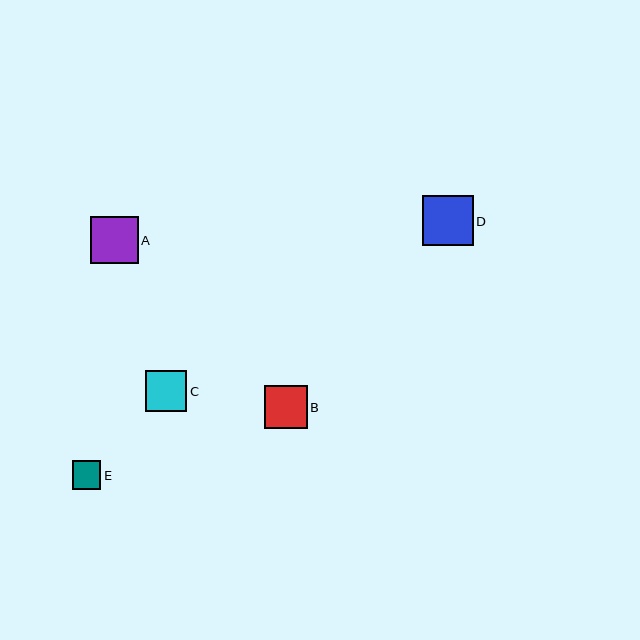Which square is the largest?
Square D is the largest with a size of approximately 50 pixels.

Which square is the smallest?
Square E is the smallest with a size of approximately 29 pixels.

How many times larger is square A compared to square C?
Square A is approximately 1.2 times the size of square C.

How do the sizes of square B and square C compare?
Square B and square C are approximately the same size.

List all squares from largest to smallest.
From largest to smallest: D, A, B, C, E.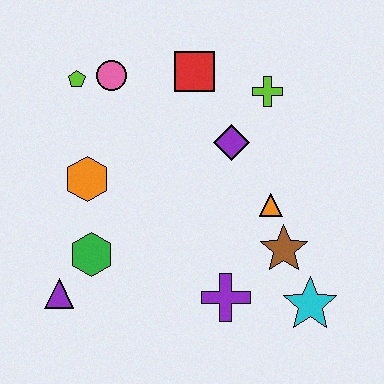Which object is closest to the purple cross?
The brown star is closest to the purple cross.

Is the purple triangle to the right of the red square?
No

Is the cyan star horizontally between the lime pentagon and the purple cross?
No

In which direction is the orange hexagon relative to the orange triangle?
The orange hexagon is to the left of the orange triangle.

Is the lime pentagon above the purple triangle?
Yes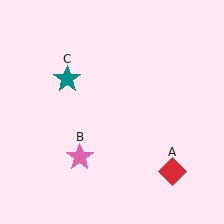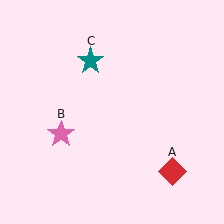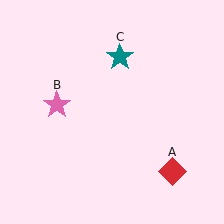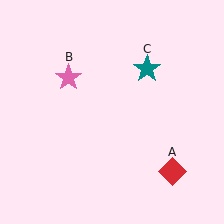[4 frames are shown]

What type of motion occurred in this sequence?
The pink star (object B), teal star (object C) rotated clockwise around the center of the scene.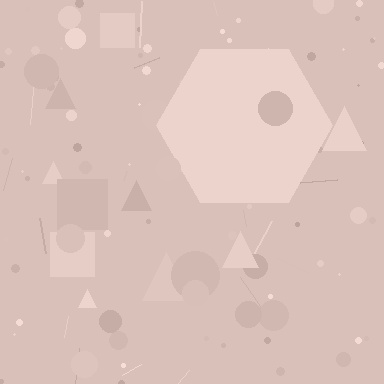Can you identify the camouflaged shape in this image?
The camouflaged shape is a hexagon.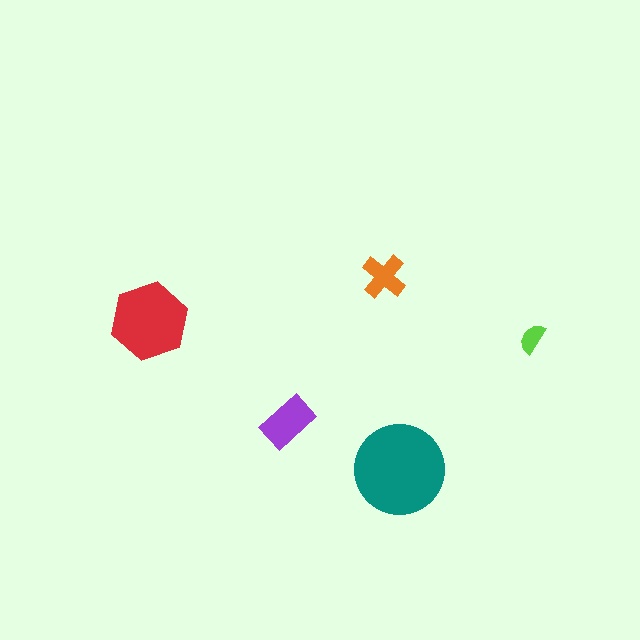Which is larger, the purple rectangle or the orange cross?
The purple rectangle.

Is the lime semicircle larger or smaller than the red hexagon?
Smaller.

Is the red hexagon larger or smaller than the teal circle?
Smaller.